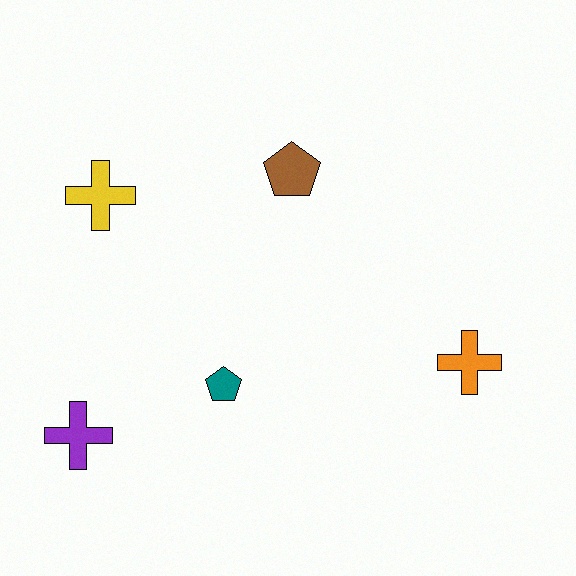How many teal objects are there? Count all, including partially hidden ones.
There is 1 teal object.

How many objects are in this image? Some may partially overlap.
There are 5 objects.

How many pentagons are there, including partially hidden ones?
There are 2 pentagons.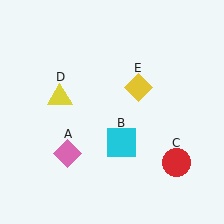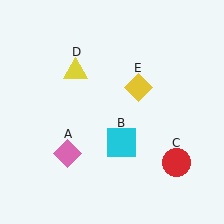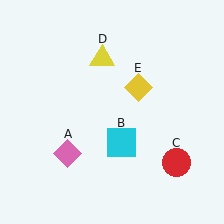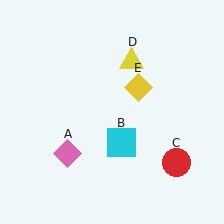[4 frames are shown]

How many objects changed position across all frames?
1 object changed position: yellow triangle (object D).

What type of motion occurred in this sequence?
The yellow triangle (object D) rotated clockwise around the center of the scene.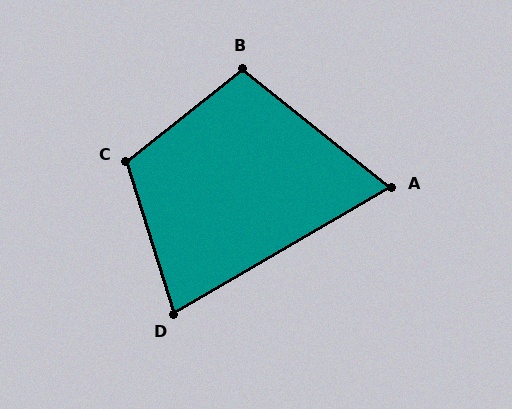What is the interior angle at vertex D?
Approximately 77 degrees (acute).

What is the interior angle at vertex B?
Approximately 103 degrees (obtuse).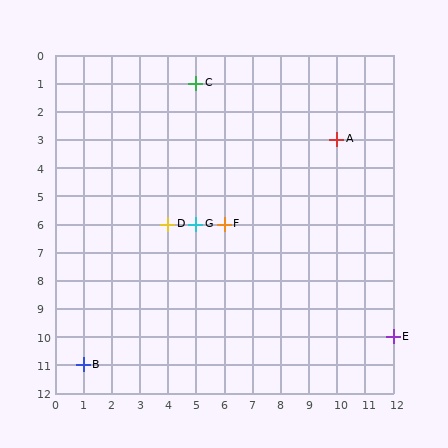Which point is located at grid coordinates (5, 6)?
Point G is at (5, 6).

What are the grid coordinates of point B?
Point B is at grid coordinates (1, 11).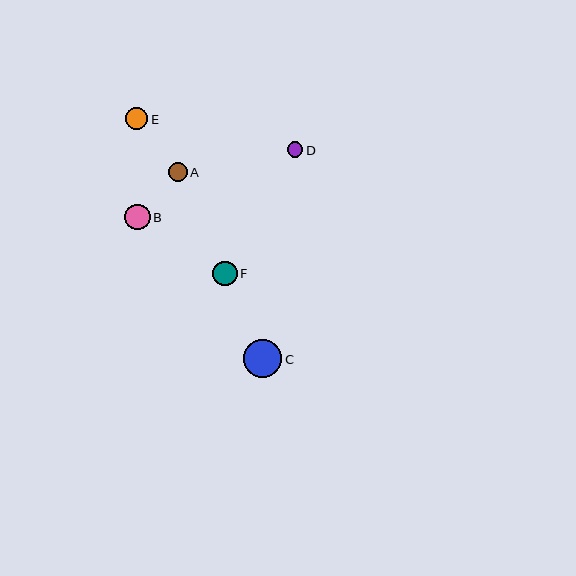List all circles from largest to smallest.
From largest to smallest: C, B, F, E, A, D.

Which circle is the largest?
Circle C is the largest with a size of approximately 38 pixels.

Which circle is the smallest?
Circle D is the smallest with a size of approximately 16 pixels.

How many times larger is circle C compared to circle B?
Circle C is approximately 1.5 times the size of circle B.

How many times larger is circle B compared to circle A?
Circle B is approximately 1.3 times the size of circle A.